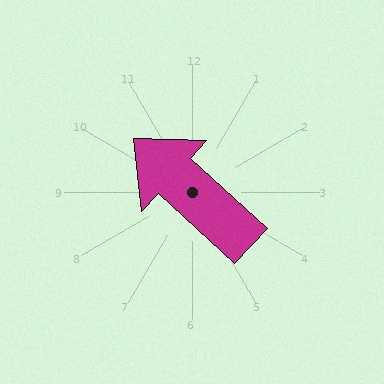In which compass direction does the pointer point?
Northwest.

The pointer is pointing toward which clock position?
Roughly 10 o'clock.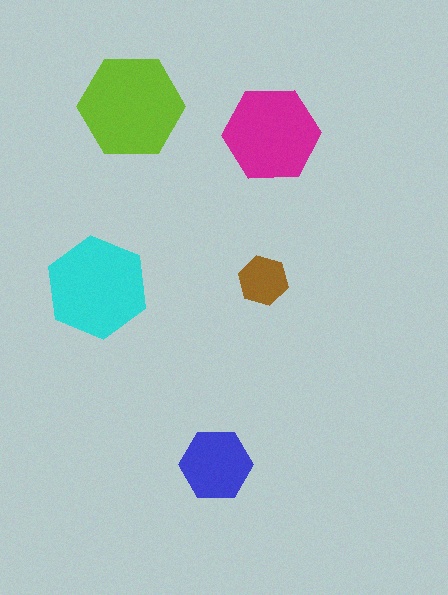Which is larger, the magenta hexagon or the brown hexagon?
The magenta one.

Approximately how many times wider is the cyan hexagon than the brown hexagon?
About 2 times wider.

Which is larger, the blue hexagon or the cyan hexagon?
The cyan one.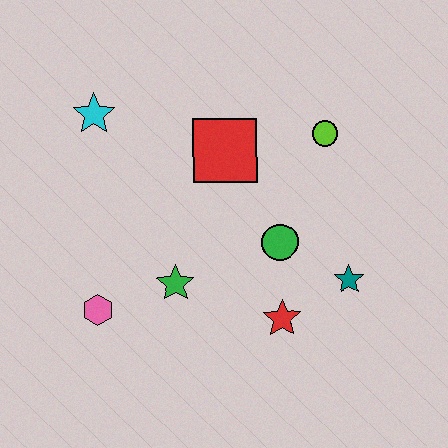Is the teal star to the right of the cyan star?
Yes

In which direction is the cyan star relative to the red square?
The cyan star is to the left of the red square.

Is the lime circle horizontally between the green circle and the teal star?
Yes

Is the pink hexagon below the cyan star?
Yes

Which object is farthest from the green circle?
The cyan star is farthest from the green circle.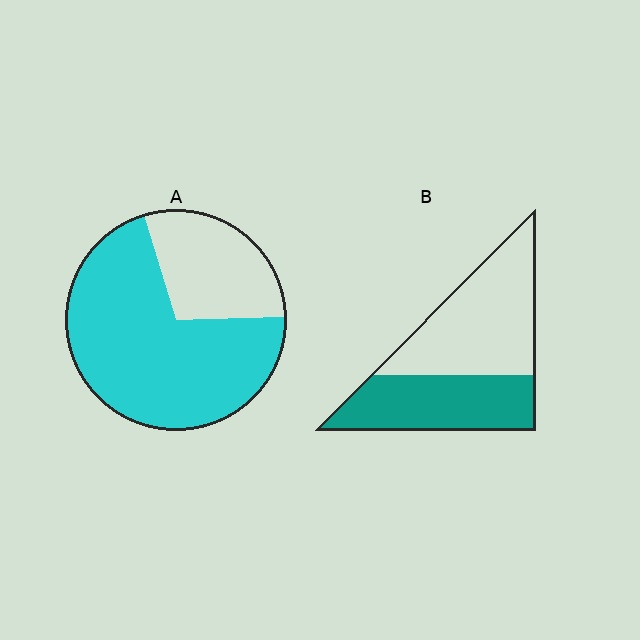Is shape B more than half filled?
No.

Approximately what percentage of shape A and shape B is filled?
A is approximately 70% and B is approximately 45%.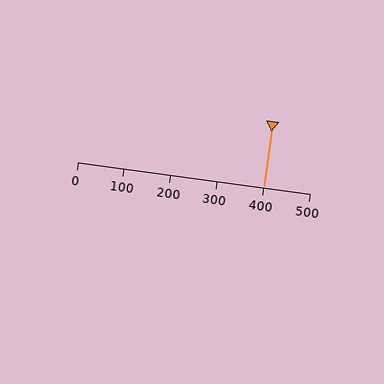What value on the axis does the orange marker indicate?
The marker indicates approximately 400.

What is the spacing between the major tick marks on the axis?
The major ticks are spaced 100 apart.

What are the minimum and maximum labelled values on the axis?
The axis runs from 0 to 500.